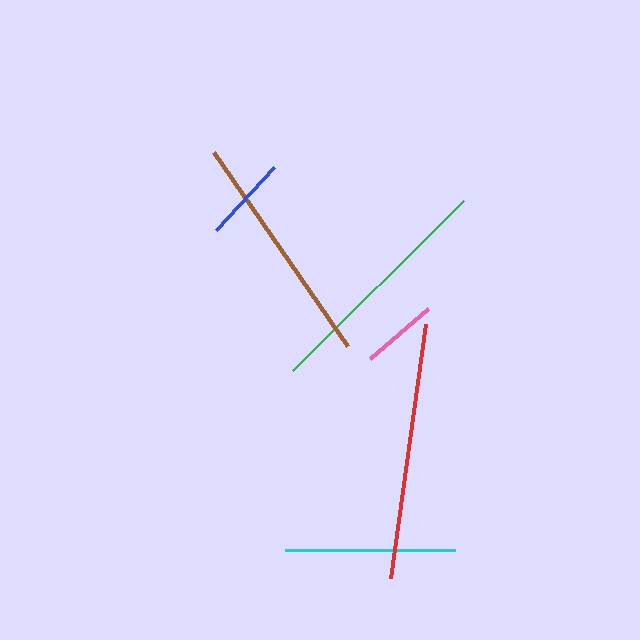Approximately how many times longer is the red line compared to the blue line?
The red line is approximately 3.0 times the length of the blue line.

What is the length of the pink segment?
The pink segment is approximately 77 pixels long.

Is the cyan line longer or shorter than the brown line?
The brown line is longer than the cyan line.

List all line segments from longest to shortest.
From longest to shortest: red, green, brown, cyan, blue, pink.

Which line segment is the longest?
The red line is the longest at approximately 256 pixels.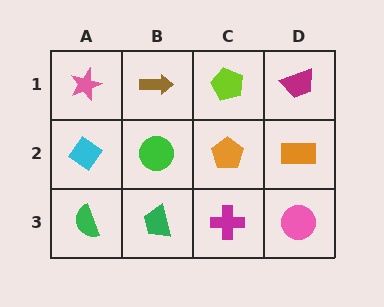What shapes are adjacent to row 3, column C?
An orange pentagon (row 2, column C), a green trapezoid (row 3, column B), a pink circle (row 3, column D).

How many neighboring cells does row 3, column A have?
2.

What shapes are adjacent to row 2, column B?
A brown arrow (row 1, column B), a green trapezoid (row 3, column B), a cyan diamond (row 2, column A), an orange pentagon (row 2, column C).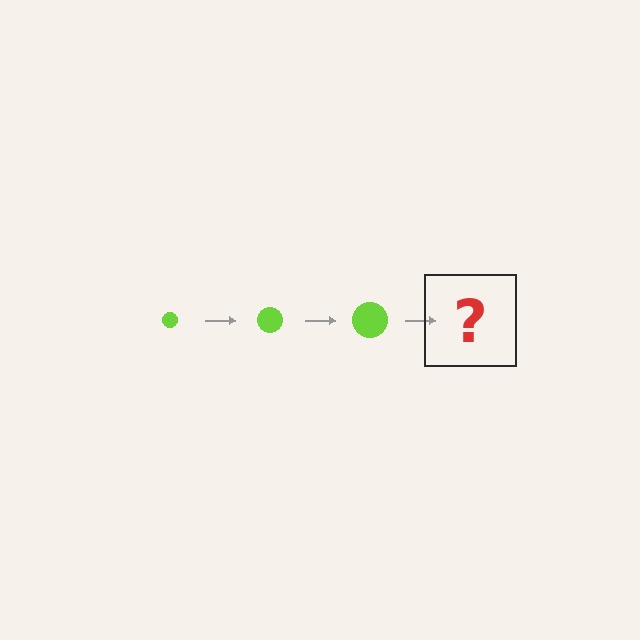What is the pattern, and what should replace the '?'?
The pattern is that the circle gets progressively larger each step. The '?' should be a lime circle, larger than the previous one.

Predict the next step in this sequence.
The next step is a lime circle, larger than the previous one.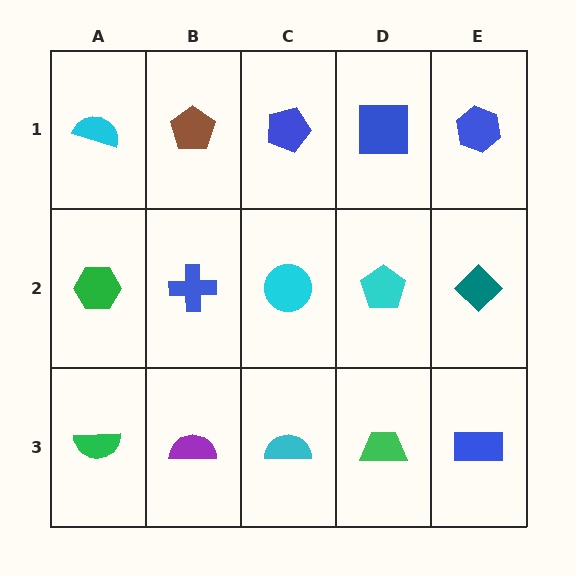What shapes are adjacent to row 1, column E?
A teal diamond (row 2, column E), a blue square (row 1, column D).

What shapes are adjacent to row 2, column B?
A brown pentagon (row 1, column B), a purple semicircle (row 3, column B), a green hexagon (row 2, column A), a cyan circle (row 2, column C).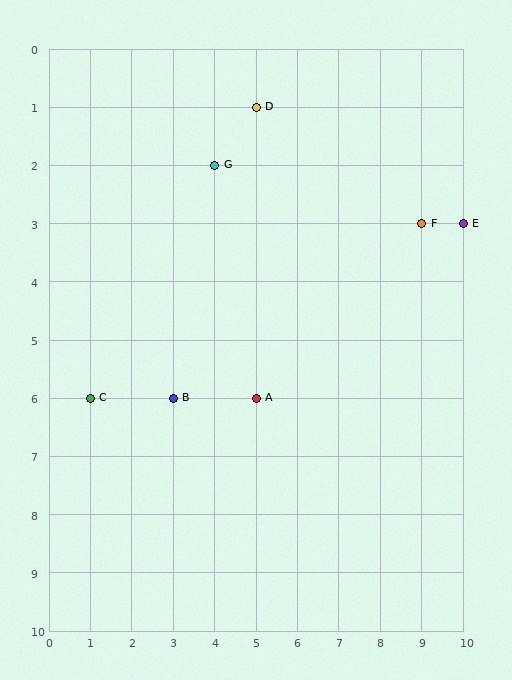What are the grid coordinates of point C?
Point C is at grid coordinates (1, 6).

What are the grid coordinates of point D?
Point D is at grid coordinates (5, 1).